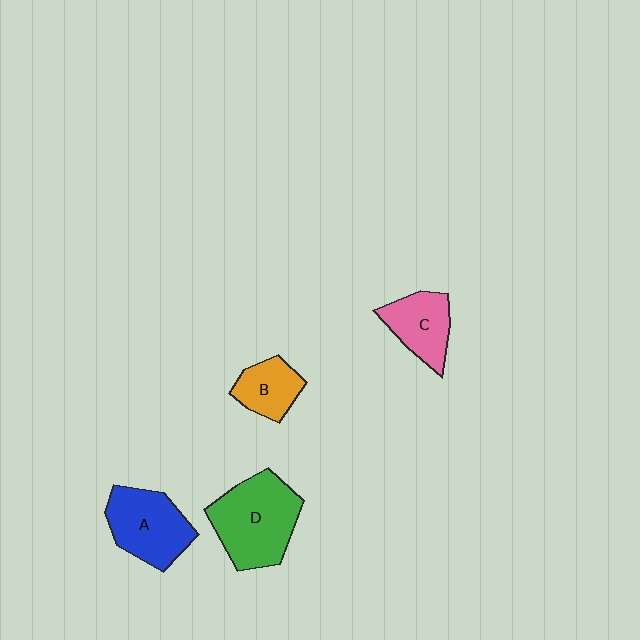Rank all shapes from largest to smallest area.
From largest to smallest: D (green), A (blue), C (pink), B (orange).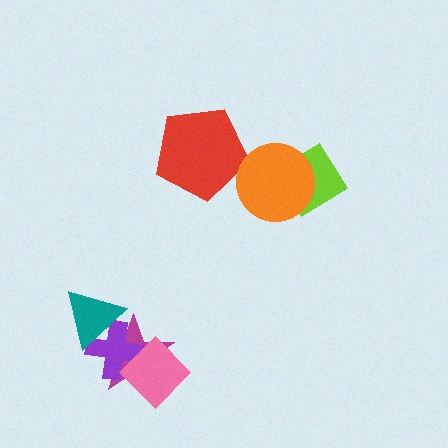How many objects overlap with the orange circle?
1 object overlaps with the orange circle.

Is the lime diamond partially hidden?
Yes, it is partially covered by another shape.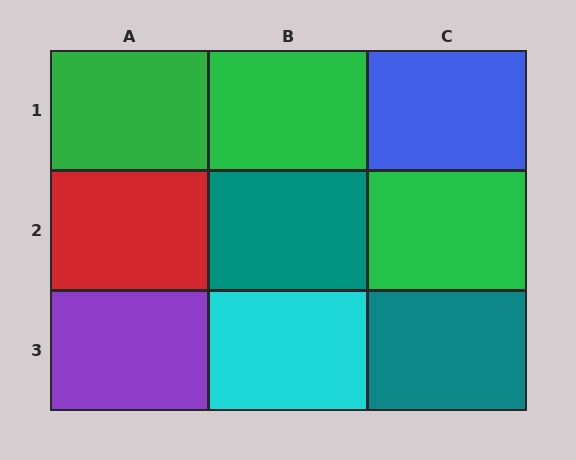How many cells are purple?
1 cell is purple.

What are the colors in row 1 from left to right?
Green, green, blue.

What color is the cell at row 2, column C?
Green.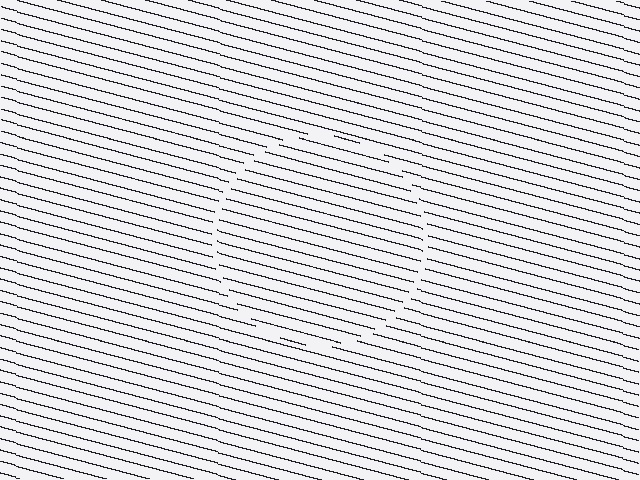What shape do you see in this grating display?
An illusory circle. The interior of the shape contains the same grating, shifted by half a period — the contour is defined by the phase discontinuity where line-ends from the inner and outer gratings abut.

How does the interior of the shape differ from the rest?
The interior of the shape contains the same grating, shifted by half a period — the contour is defined by the phase discontinuity where line-ends from the inner and outer gratings abut.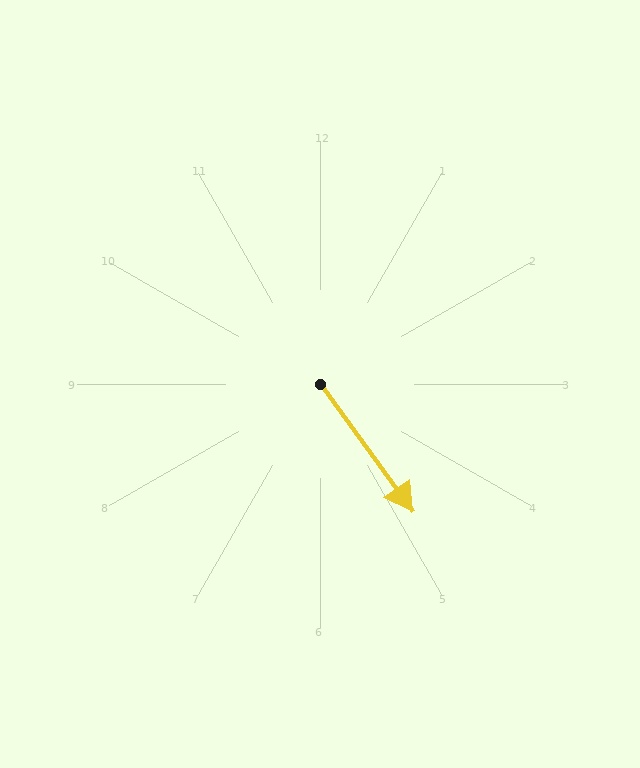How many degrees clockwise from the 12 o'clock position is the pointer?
Approximately 144 degrees.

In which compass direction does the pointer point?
Southeast.